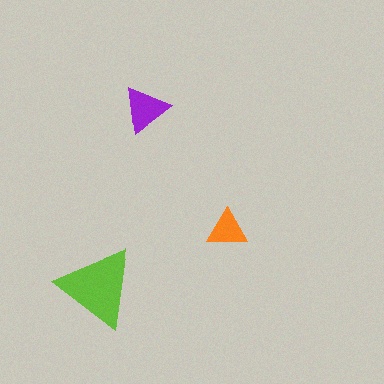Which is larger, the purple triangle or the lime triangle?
The lime one.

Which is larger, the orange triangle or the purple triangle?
The purple one.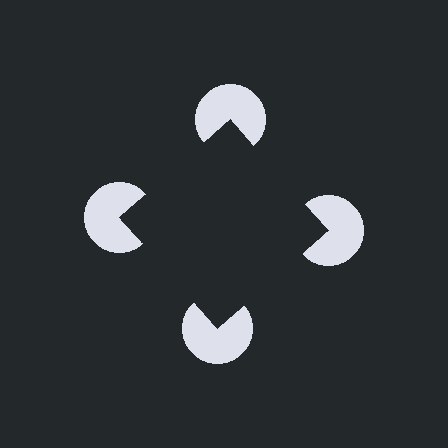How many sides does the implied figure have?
4 sides.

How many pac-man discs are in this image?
There are 4 — one at each vertex of the illusory square.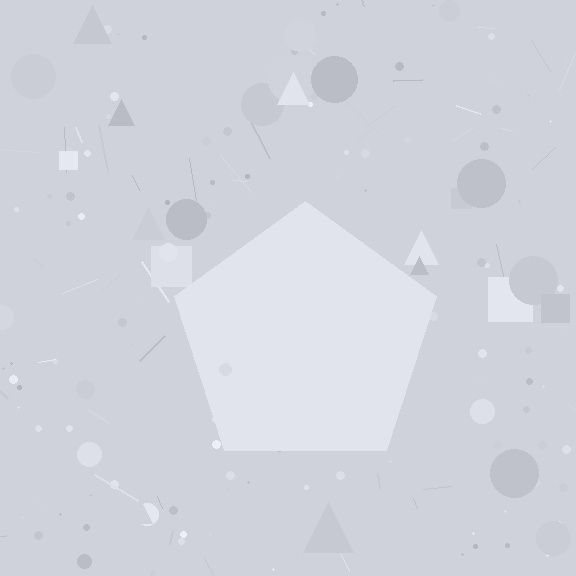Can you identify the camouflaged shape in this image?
The camouflaged shape is a pentagon.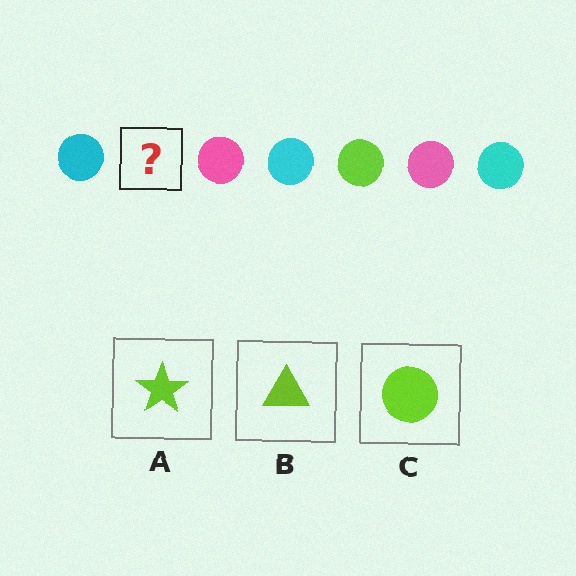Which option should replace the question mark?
Option C.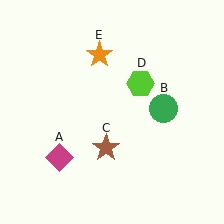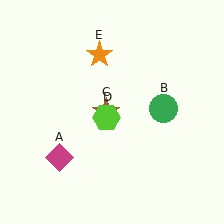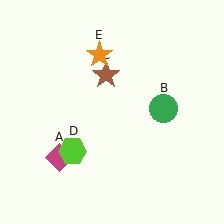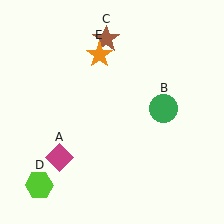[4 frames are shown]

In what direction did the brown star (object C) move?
The brown star (object C) moved up.